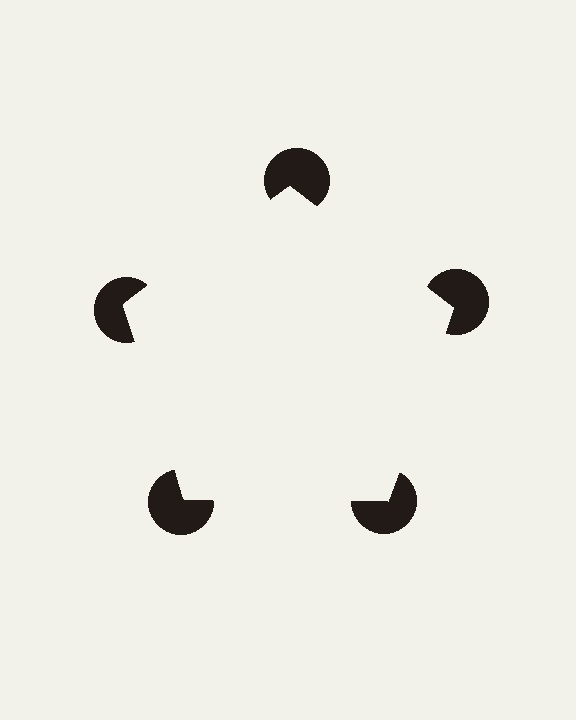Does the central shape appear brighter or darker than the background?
It typically appears slightly brighter than the background, even though no actual brightness change is drawn.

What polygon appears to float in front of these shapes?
An illusory pentagon — its edges are inferred from the aligned wedge cuts in the pac-man discs, not physically drawn.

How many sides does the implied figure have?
5 sides.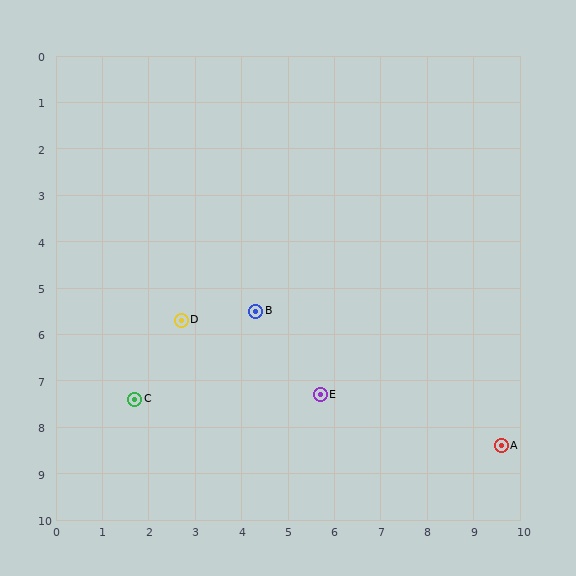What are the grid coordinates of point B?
Point B is at approximately (4.3, 5.5).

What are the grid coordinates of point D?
Point D is at approximately (2.7, 5.7).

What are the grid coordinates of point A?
Point A is at approximately (9.6, 8.4).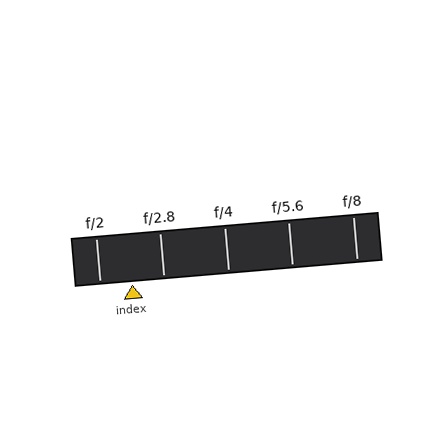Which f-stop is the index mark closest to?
The index mark is closest to f/2.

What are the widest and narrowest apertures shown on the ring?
The widest aperture shown is f/2 and the narrowest is f/8.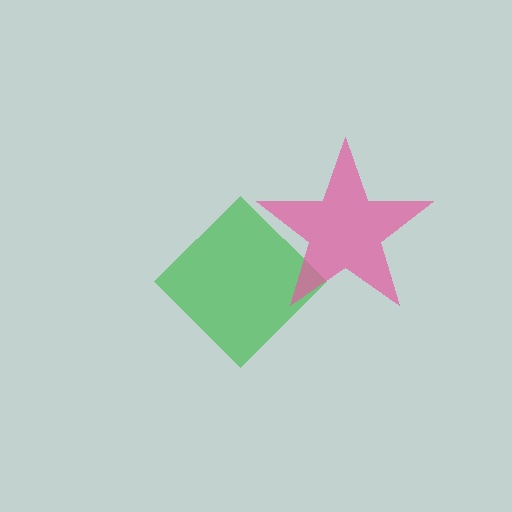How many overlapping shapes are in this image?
There are 2 overlapping shapes in the image.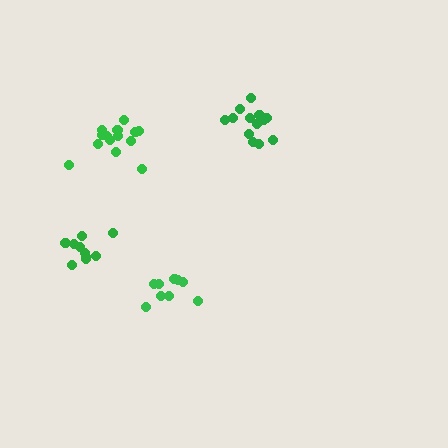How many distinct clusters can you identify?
There are 4 distinct clusters.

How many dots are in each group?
Group 1: 9 dots, Group 2: 10 dots, Group 3: 14 dots, Group 4: 13 dots (46 total).